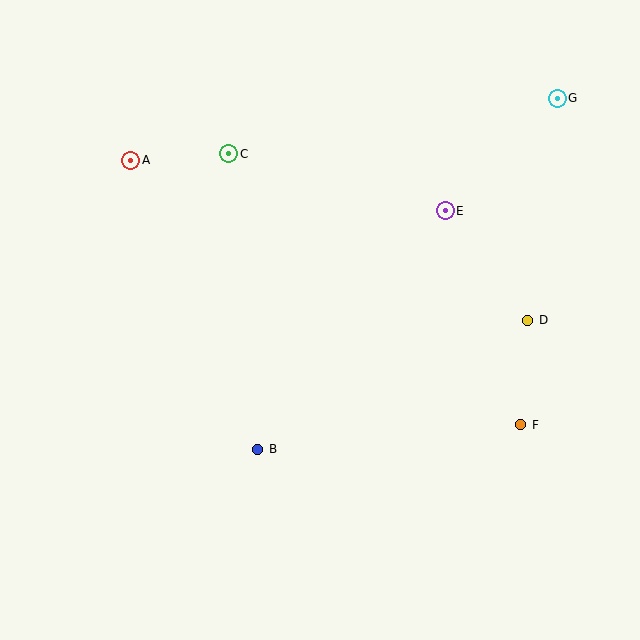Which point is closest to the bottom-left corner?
Point B is closest to the bottom-left corner.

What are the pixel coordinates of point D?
Point D is at (528, 320).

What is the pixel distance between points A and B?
The distance between A and B is 316 pixels.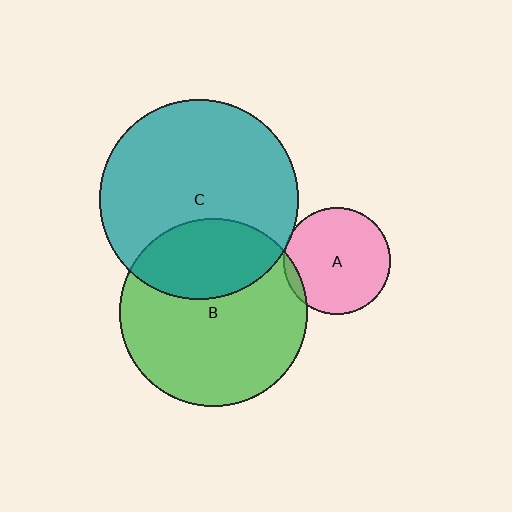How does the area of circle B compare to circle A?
Approximately 3.1 times.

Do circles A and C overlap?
Yes.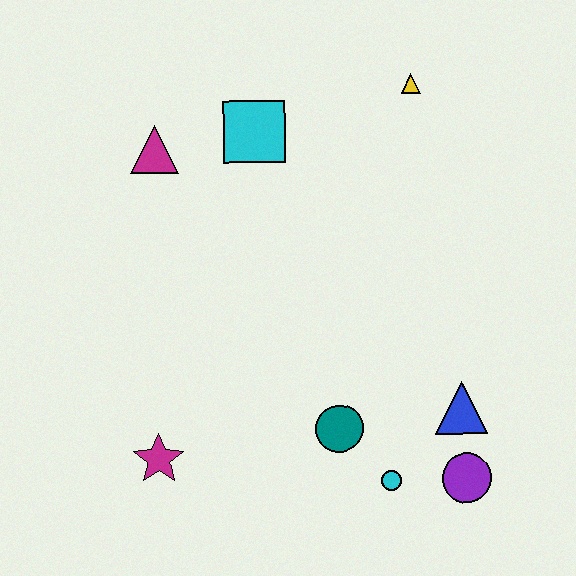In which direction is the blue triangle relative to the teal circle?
The blue triangle is to the right of the teal circle.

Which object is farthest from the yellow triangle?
The magenta star is farthest from the yellow triangle.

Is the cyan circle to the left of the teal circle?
No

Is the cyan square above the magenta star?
Yes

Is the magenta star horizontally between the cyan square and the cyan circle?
No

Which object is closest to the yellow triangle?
The cyan square is closest to the yellow triangle.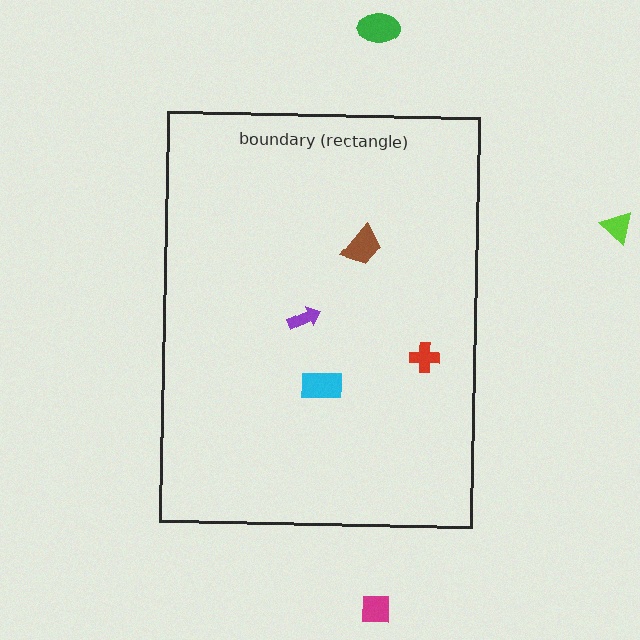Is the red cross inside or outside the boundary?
Inside.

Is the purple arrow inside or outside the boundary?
Inside.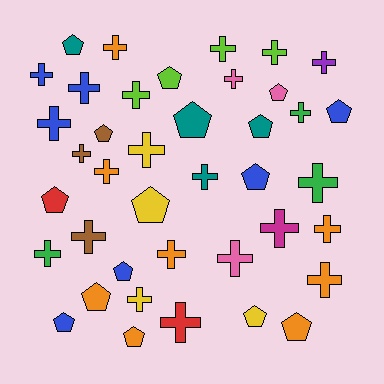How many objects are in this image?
There are 40 objects.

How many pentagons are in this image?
There are 16 pentagons.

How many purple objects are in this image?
There is 1 purple object.